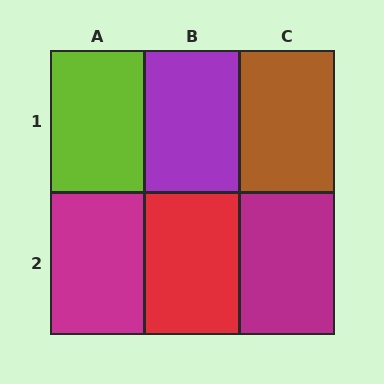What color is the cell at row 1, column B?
Purple.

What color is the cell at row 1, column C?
Brown.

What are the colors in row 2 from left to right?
Magenta, red, magenta.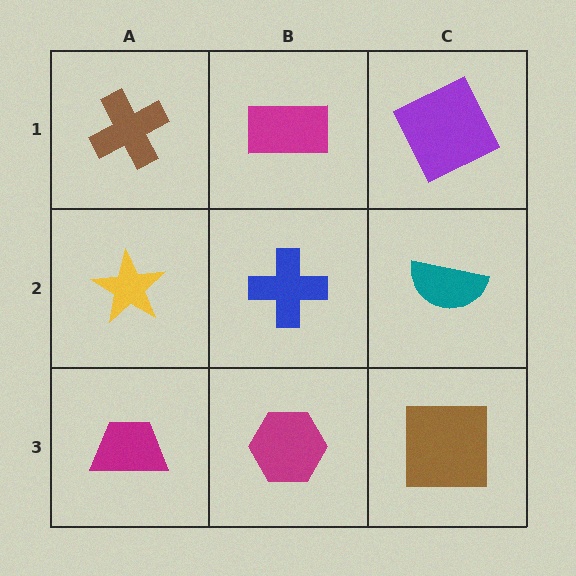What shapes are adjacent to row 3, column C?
A teal semicircle (row 2, column C), a magenta hexagon (row 3, column B).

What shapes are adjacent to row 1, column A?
A yellow star (row 2, column A), a magenta rectangle (row 1, column B).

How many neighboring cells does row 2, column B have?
4.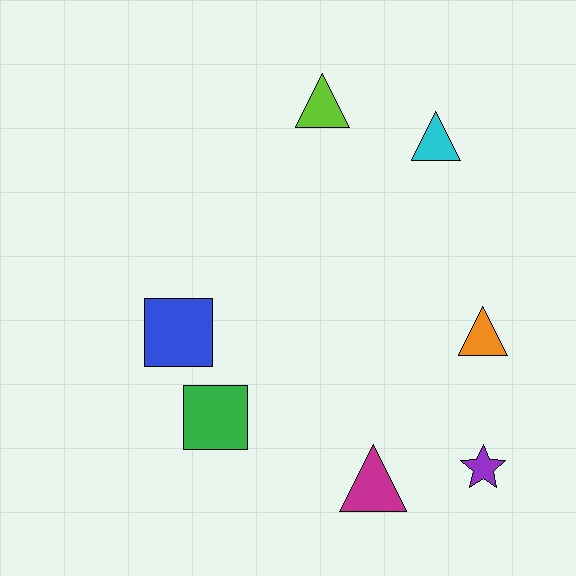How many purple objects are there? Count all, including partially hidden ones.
There is 1 purple object.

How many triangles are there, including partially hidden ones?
There are 4 triangles.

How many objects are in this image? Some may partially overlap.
There are 7 objects.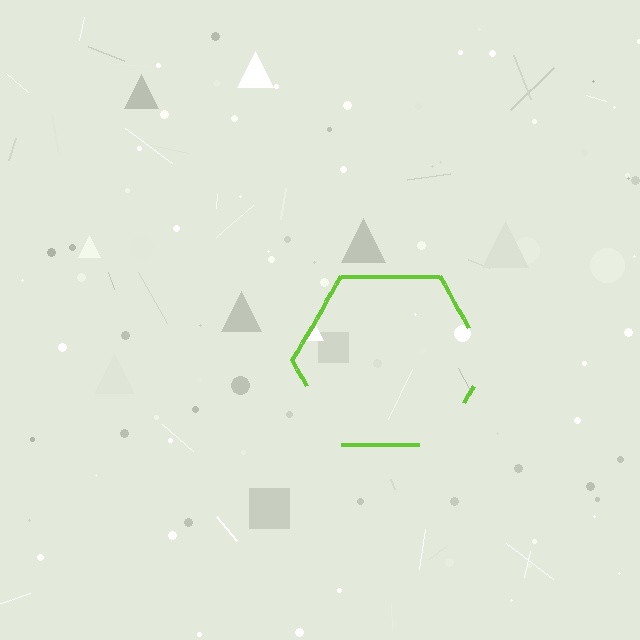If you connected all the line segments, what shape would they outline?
They would outline a hexagon.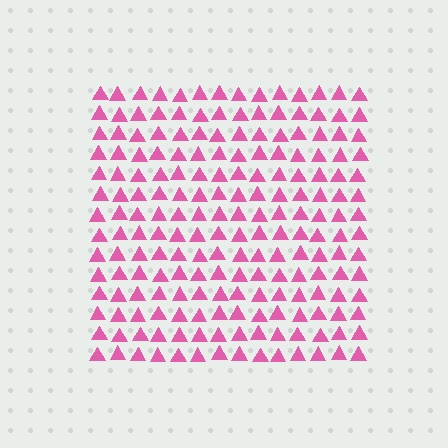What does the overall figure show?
The overall figure shows a square.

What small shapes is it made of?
It is made of small triangles.